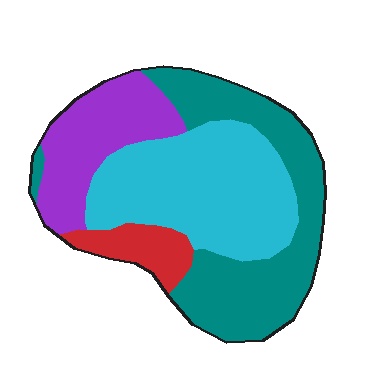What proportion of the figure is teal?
Teal covers around 35% of the figure.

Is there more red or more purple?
Purple.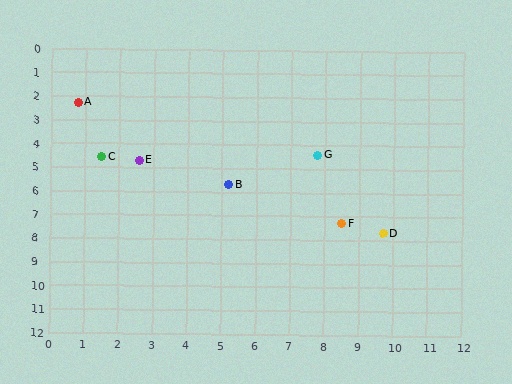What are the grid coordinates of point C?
Point C is at approximately (1.5, 4.6).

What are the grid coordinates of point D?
Point D is at approximately (9.7, 7.7).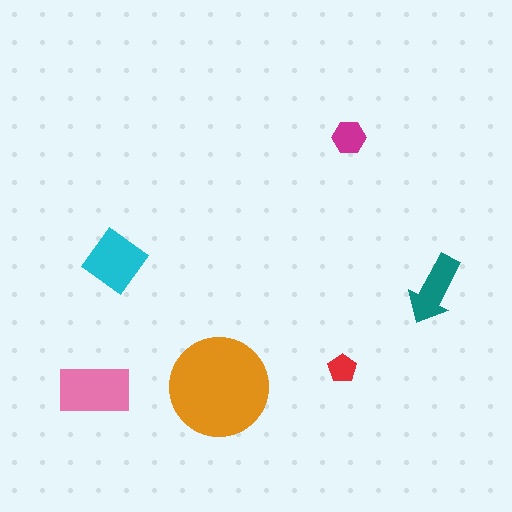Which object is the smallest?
The red pentagon.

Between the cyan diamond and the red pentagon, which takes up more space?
The cyan diamond.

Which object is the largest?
The orange circle.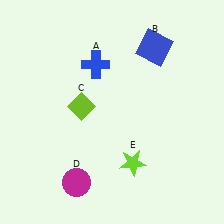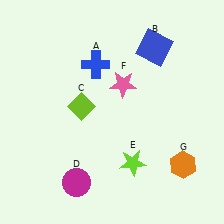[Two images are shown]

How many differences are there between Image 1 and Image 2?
There are 2 differences between the two images.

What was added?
A pink star (F), an orange hexagon (G) were added in Image 2.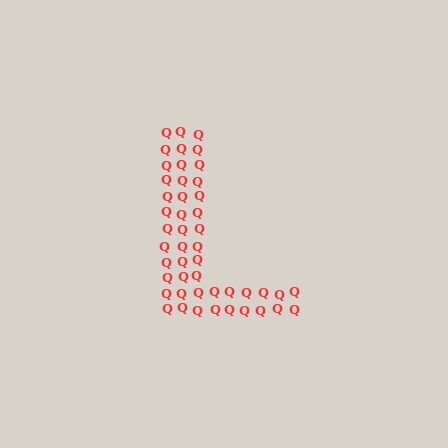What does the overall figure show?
The overall figure shows the letter L.